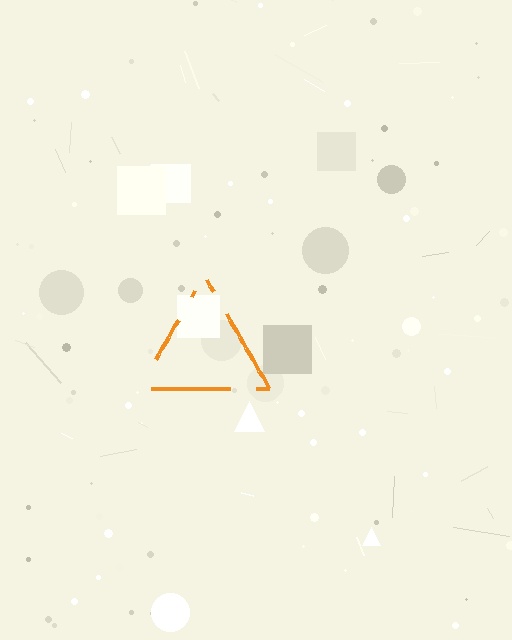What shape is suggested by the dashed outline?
The dashed outline suggests a triangle.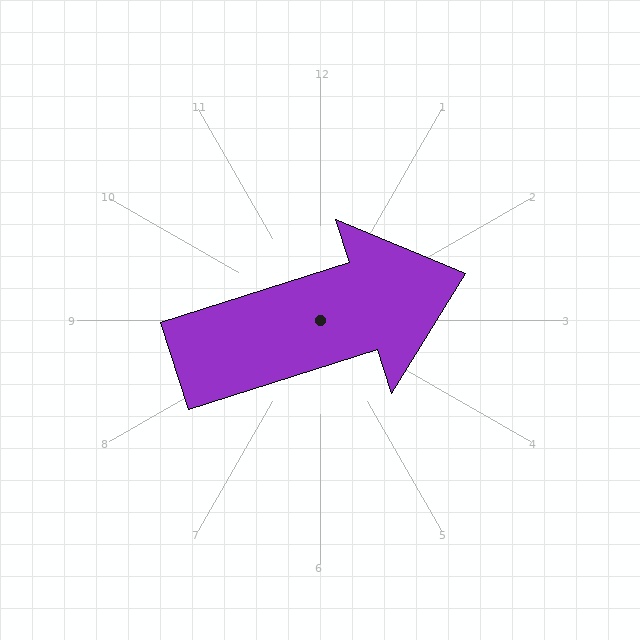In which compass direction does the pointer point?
East.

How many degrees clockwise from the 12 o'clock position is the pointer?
Approximately 72 degrees.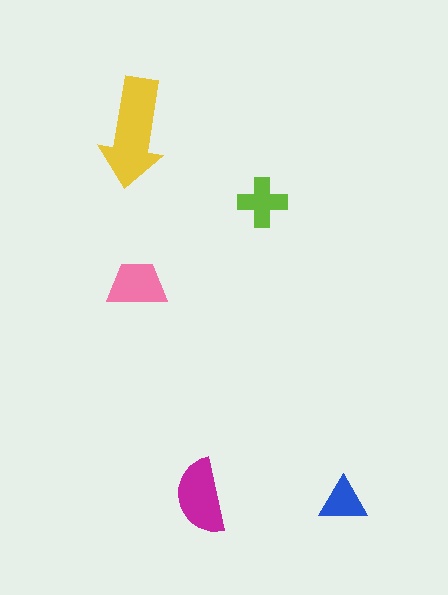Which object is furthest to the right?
The blue triangle is rightmost.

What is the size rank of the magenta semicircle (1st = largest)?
2nd.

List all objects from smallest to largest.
The blue triangle, the lime cross, the pink trapezoid, the magenta semicircle, the yellow arrow.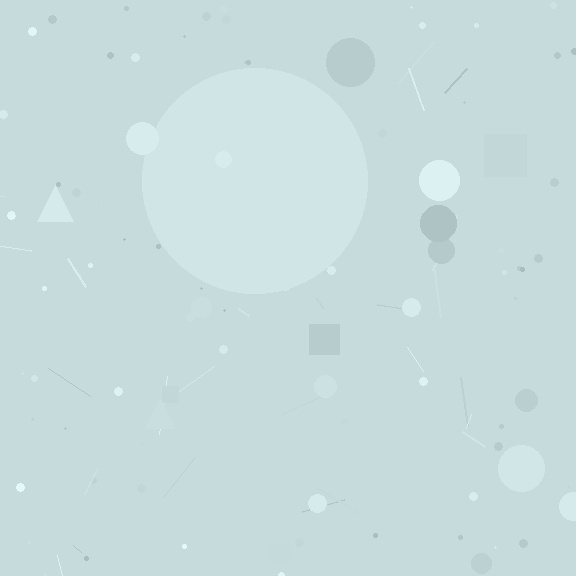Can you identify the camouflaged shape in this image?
The camouflaged shape is a circle.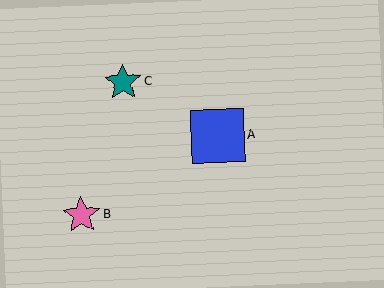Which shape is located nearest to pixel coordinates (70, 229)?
The pink star (labeled B) at (81, 215) is nearest to that location.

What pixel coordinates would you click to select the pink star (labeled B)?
Click at (81, 215) to select the pink star B.